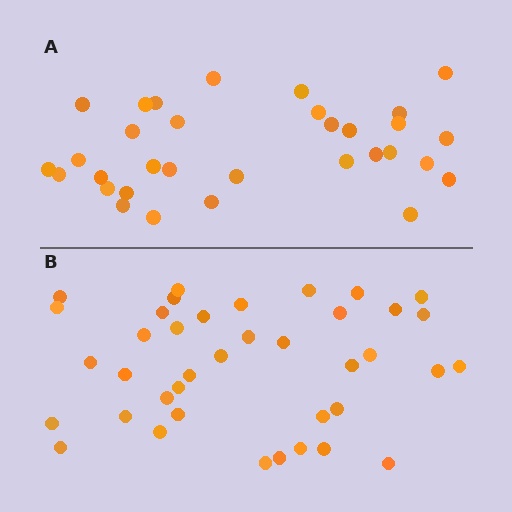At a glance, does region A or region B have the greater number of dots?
Region B (the bottom region) has more dots.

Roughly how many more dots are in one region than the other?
Region B has roughly 8 or so more dots than region A.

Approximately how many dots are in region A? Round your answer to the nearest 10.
About 30 dots. (The exact count is 32, which rounds to 30.)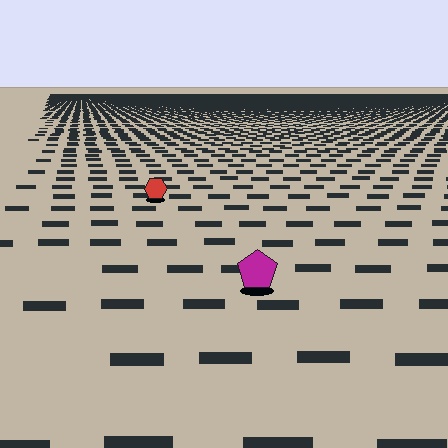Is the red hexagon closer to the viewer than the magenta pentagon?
No. The magenta pentagon is closer — you can tell from the texture gradient: the ground texture is coarser near it.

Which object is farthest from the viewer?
The red hexagon is farthest from the viewer. It appears smaller and the ground texture around it is denser.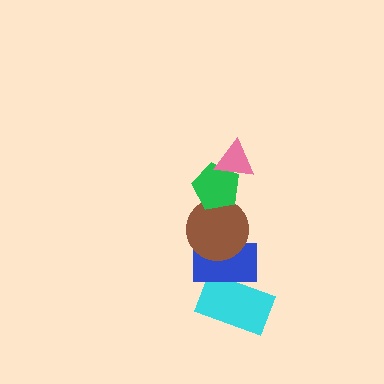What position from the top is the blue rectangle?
The blue rectangle is 4th from the top.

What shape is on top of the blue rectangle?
The brown circle is on top of the blue rectangle.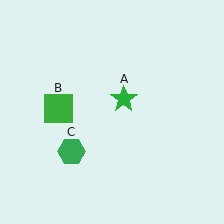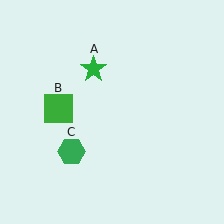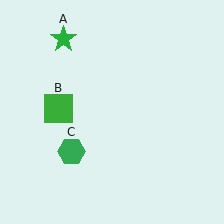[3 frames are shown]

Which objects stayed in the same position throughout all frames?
Green square (object B) and green hexagon (object C) remained stationary.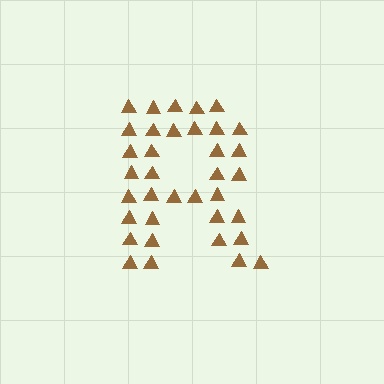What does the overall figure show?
The overall figure shows the letter R.